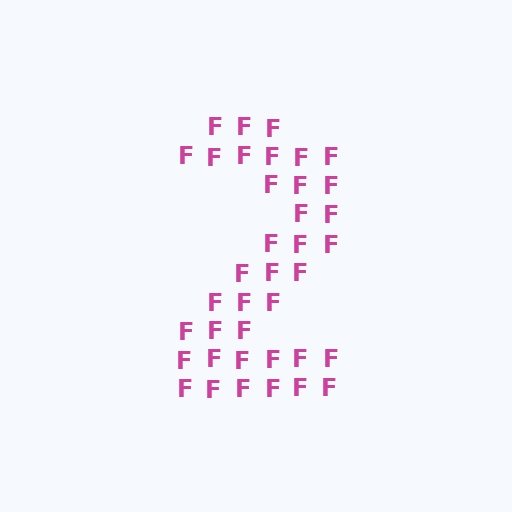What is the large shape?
The large shape is the digit 2.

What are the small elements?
The small elements are letter F's.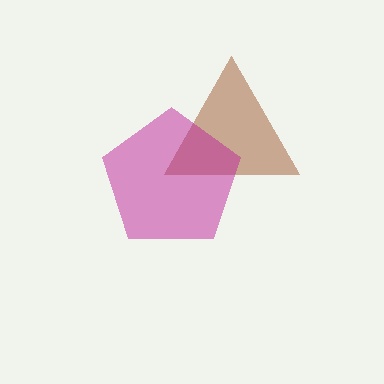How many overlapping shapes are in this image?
There are 2 overlapping shapes in the image.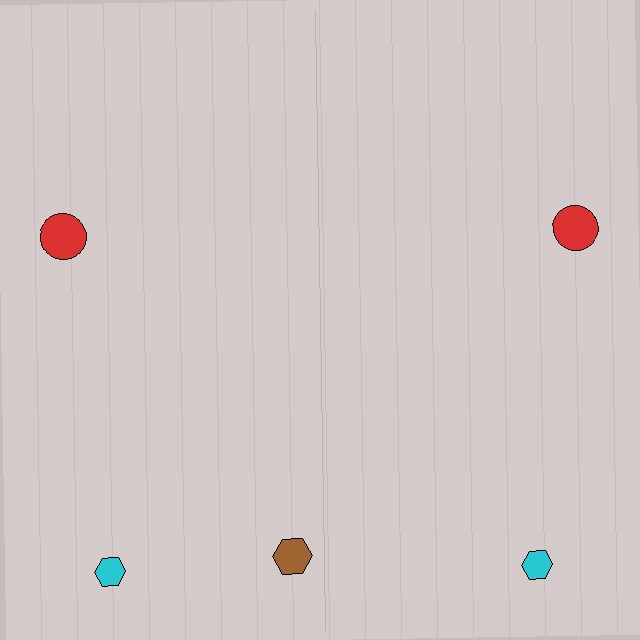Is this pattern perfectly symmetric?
No, the pattern is not perfectly symmetric. A brown hexagon is missing from the right side.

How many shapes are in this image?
There are 5 shapes in this image.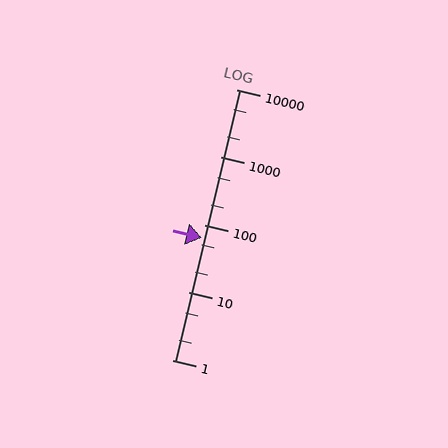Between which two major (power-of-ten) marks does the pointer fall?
The pointer is between 10 and 100.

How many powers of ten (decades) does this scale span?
The scale spans 4 decades, from 1 to 10000.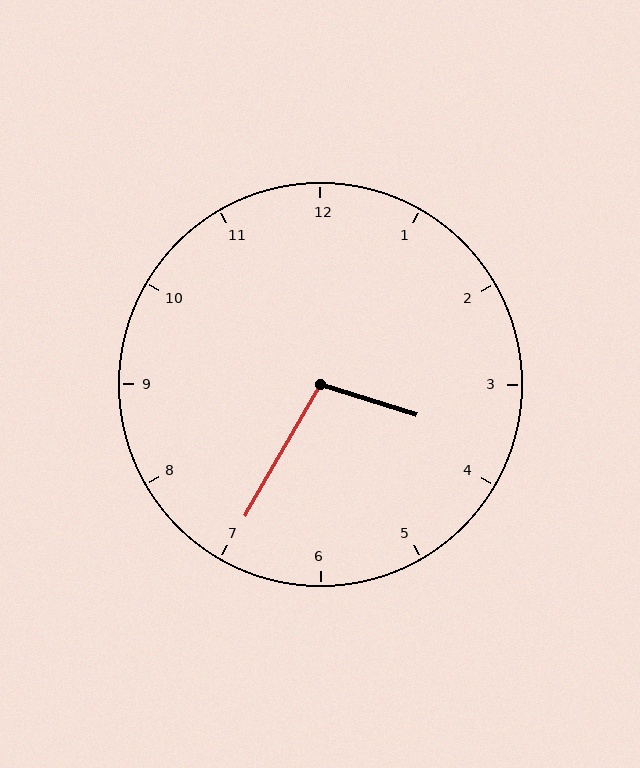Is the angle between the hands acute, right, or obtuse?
It is obtuse.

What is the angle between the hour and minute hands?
Approximately 102 degrees.